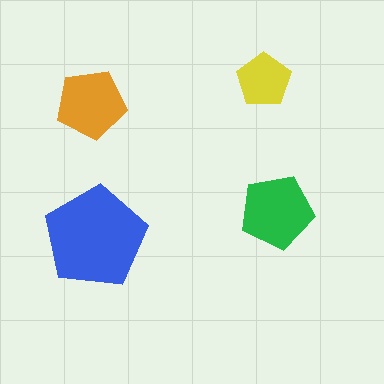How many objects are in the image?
There are 4 objects in the image.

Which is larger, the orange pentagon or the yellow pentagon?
The orange one.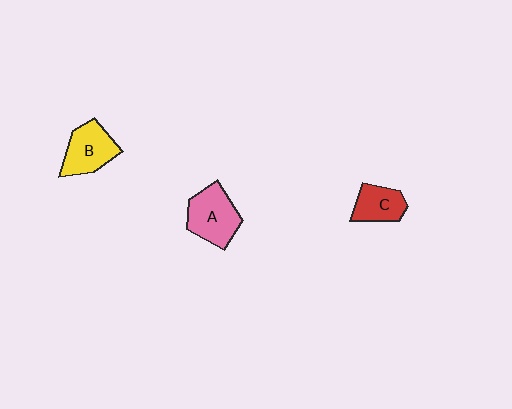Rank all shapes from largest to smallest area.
From largest to smallest: A (pink), B (yellow), C (red).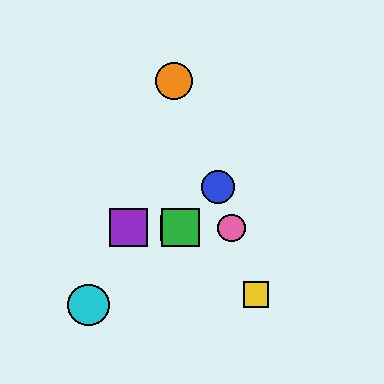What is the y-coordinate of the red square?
The red square is at y≈228.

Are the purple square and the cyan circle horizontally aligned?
No, the purple square is at y≈228 and the cyan circle is at y≈305.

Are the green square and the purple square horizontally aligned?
Yes, both are at y≈228.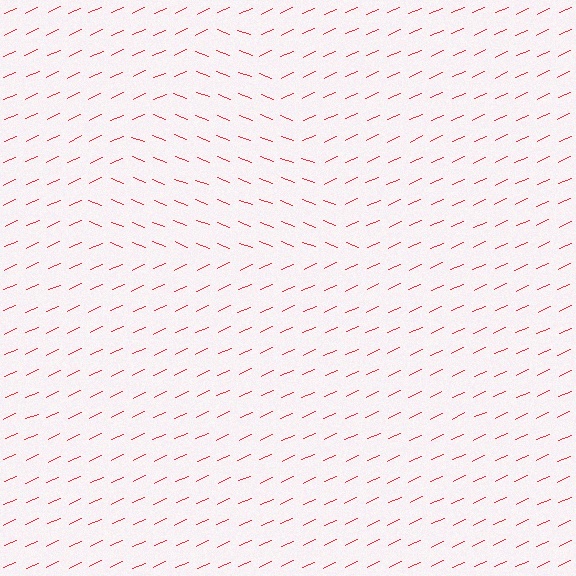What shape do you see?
I see a triangle.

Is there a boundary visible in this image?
Yes, there is a texture boundary formed by a change in line orientation.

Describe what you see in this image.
The image is filled with small red line segments. A triangle region in the image has lines oriented differently from the surrounding lines, creating a visible texture boundary.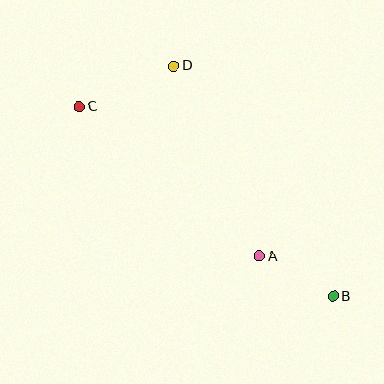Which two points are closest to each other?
Points A and B are closest to each other.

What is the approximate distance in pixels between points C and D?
The distance between C and D is approximately 103 pixels.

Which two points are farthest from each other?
Points B and C are farthest from each other.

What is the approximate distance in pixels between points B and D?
The distance between B and D is approximately 280 pixels.